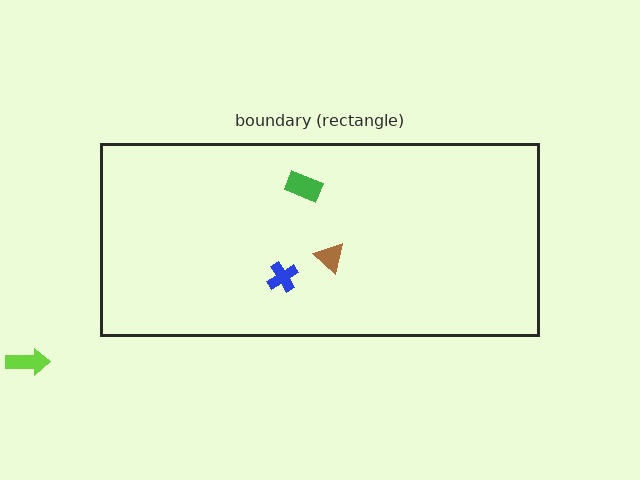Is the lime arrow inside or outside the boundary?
Outside.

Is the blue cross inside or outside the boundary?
Inside.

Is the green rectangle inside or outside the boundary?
Inside.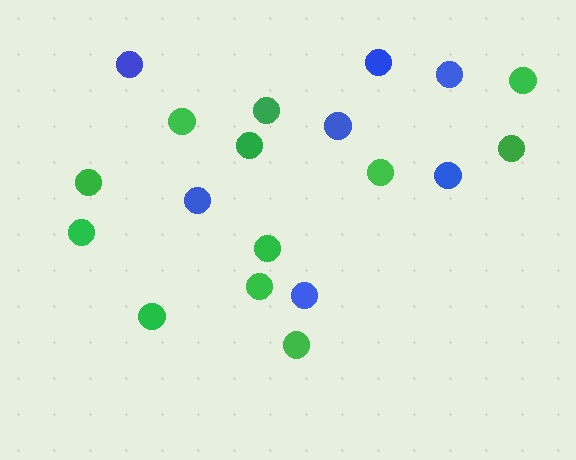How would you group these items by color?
There are 2 groups: one group of green circles (12) and one group of blue circles (7).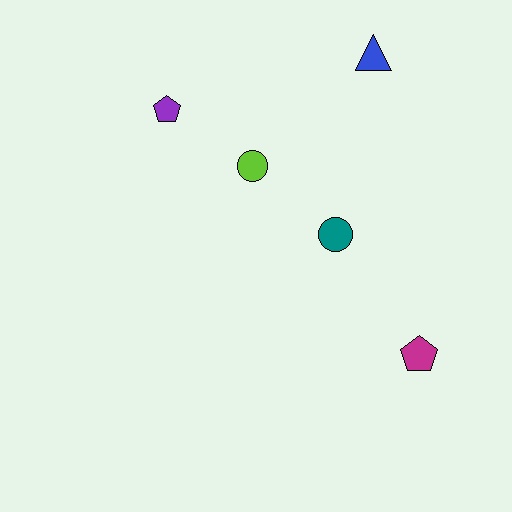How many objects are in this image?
There are 5 objects.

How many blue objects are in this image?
There is 1 blue object.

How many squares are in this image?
There are no squares.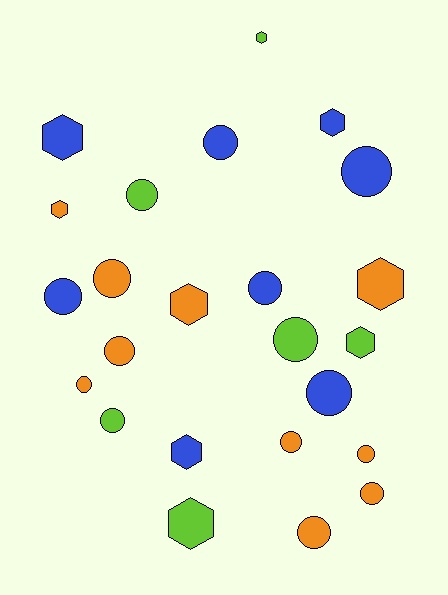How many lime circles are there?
There are 3 lime circles.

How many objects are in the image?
There are 24 objects.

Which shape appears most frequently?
Circle, with 15 objects.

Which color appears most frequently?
Orange, with 10 objects.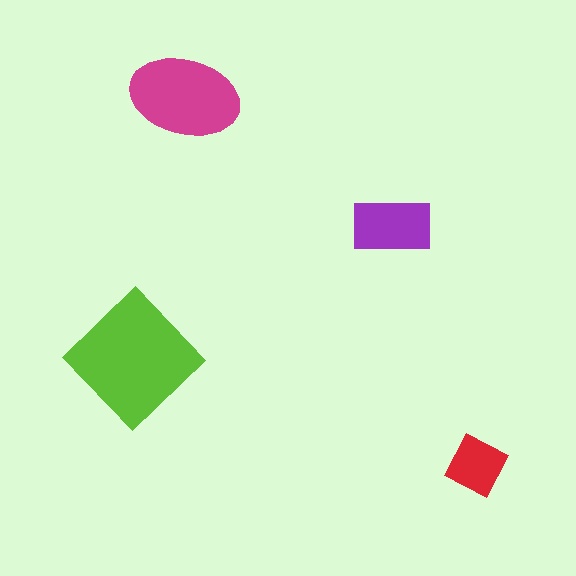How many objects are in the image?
There are 4 objects in the image.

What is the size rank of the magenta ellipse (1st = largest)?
2nd.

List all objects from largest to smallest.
The lime diamond, the magenta ellipse, the purple rectangle, the red diamond.